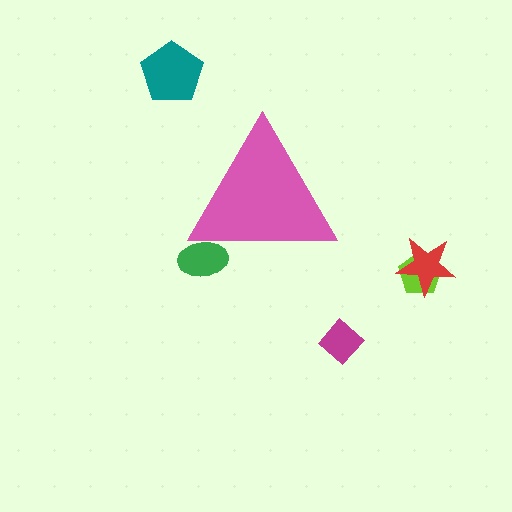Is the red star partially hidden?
No, the red star is fully visible.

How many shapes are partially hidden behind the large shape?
1 shape is partially hidden.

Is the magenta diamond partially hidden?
No, the magenta diamond is fully visible.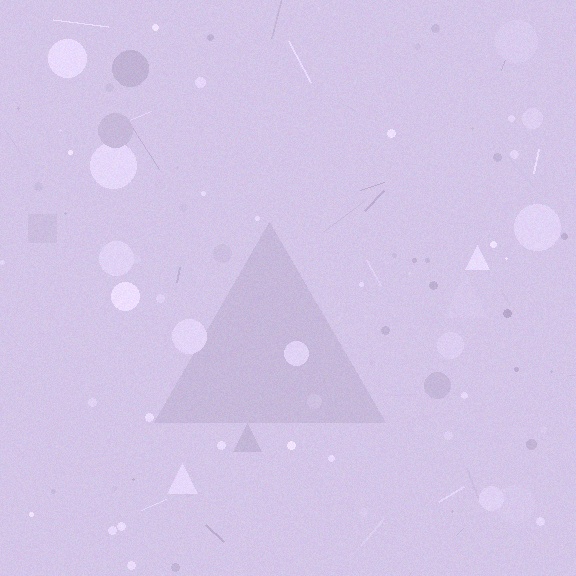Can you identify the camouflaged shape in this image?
The camouflaged shape is a triangle.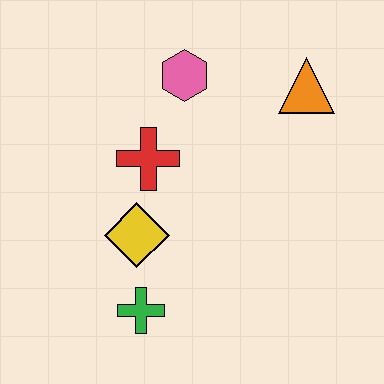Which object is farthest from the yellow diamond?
The orange triangle is farthest from the yellow diamond.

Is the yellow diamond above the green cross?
Yes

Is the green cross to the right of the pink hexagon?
No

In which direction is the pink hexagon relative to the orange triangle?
The pink hexagon is to the left of the orange triangle.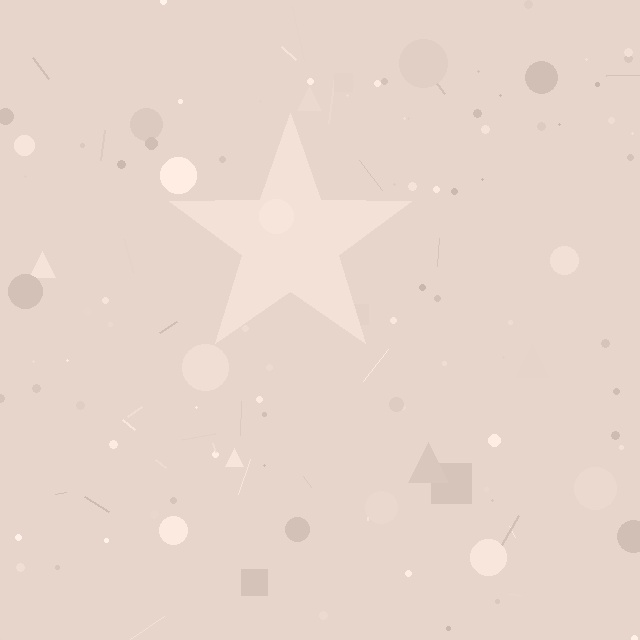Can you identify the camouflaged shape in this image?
The camouflaged shape is a star.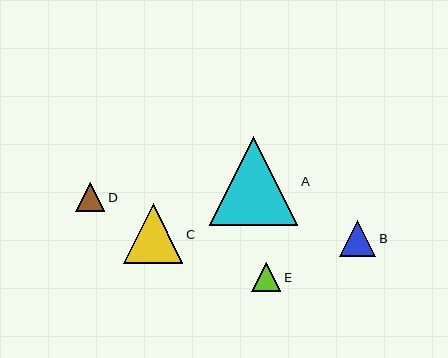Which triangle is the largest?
Triangle A is the largest with a size of approximately 89 pixels.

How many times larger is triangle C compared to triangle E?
Triangle C is approximately 2.0 times the size of triangle E.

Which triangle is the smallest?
Triangle D is the smallest with a size of approximately 29 pixels.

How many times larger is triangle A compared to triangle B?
Triangle A is approximately 2.4 times the size of triangle B.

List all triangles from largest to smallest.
From largest to smallest: A, C, B, E, D.